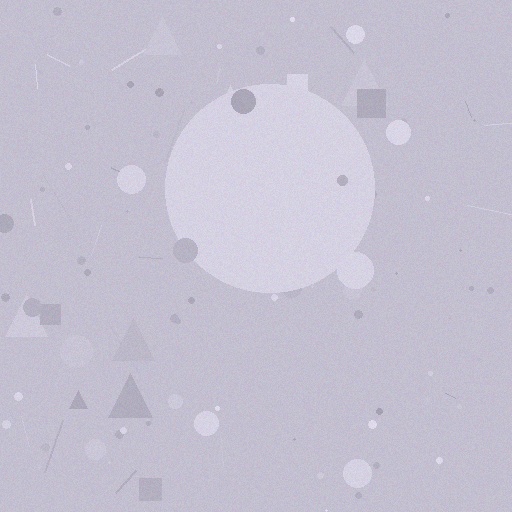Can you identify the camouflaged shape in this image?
The camouflaged shape is a circle.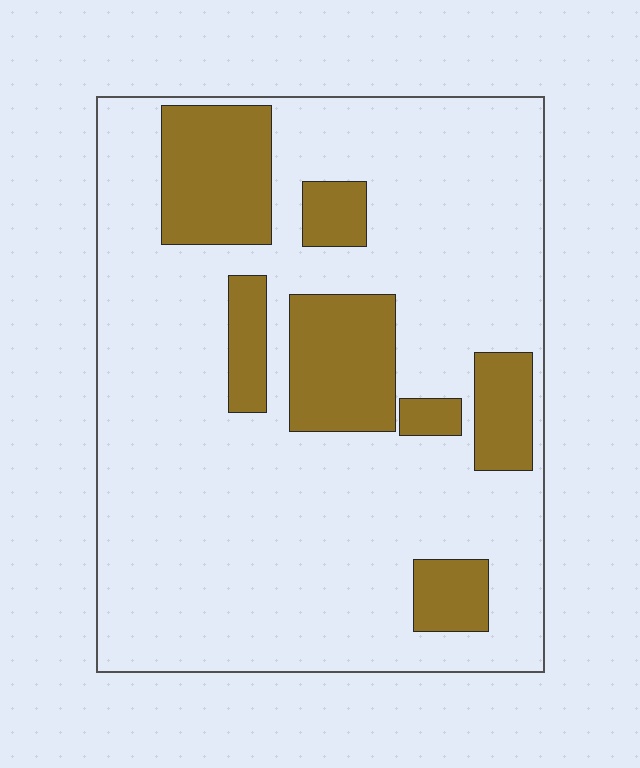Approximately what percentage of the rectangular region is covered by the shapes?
Approximately 20%.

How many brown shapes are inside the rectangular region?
7.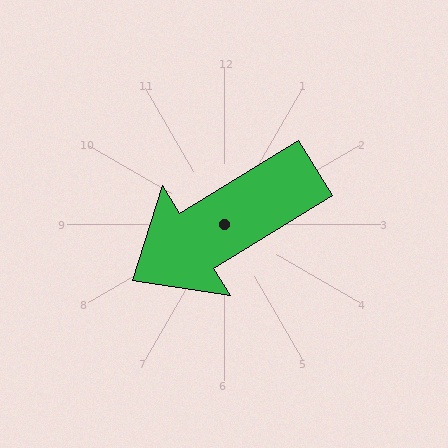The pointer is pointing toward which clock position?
Roughly 8 o'clock.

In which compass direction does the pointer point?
Southwest.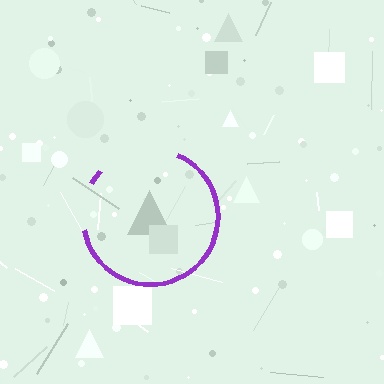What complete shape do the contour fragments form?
The contour fragments form a circle.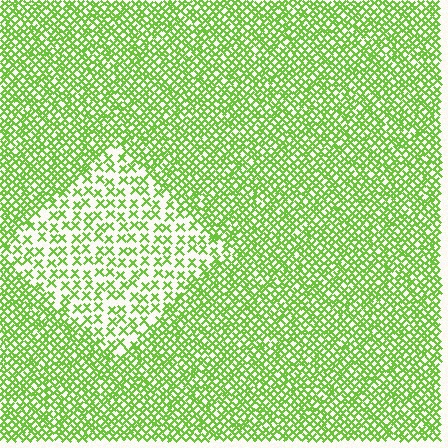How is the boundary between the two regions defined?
The boundary is defined by a change in element density (approximately 2.3x ratio). All elements are the same color, size, and shape.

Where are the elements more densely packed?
The elements are more densely packed outside the diamond boundary.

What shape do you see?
I see a diamond.